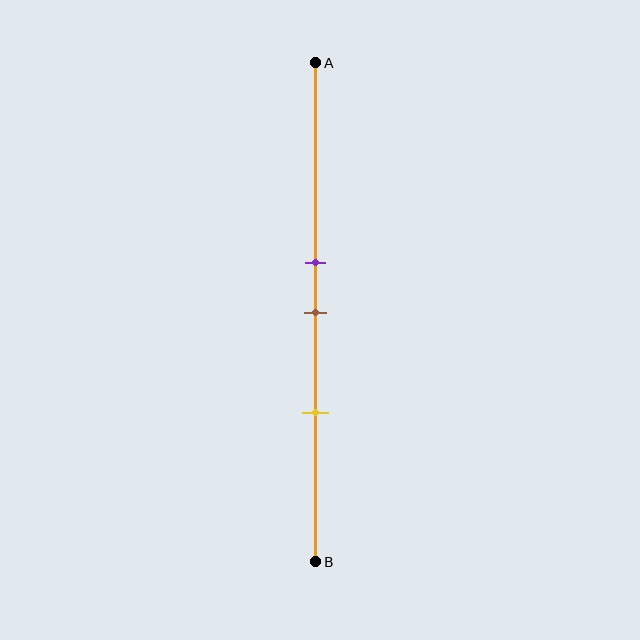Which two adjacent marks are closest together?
The purple and brown marks are the closest adjacent pair.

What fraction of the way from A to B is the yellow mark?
The yellow mark is approximately 70% (0.7) of the way from A to B.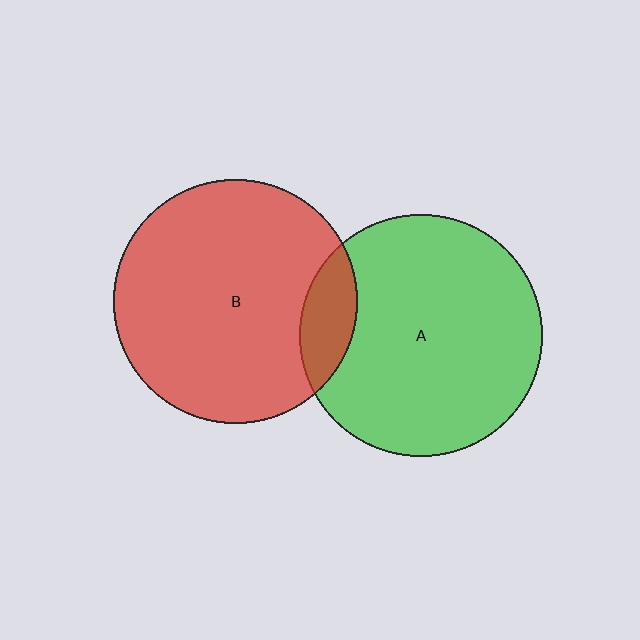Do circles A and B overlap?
Yes.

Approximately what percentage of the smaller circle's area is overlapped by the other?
Approximately 10%.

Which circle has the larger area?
Circle B (red).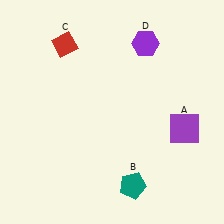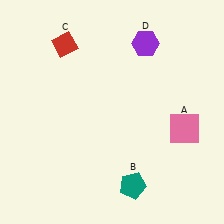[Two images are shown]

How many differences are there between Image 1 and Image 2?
There is 1 difference between the two images.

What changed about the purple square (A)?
In Image 1, A is purple. In Image 2, it changed to pink.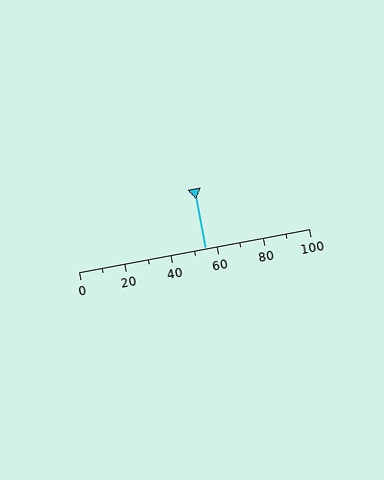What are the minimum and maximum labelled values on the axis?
The axis runs from 0 to 100.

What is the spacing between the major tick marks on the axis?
The major ticks are spaced 20 apart.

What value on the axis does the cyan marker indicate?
The marker indicates approximately 55.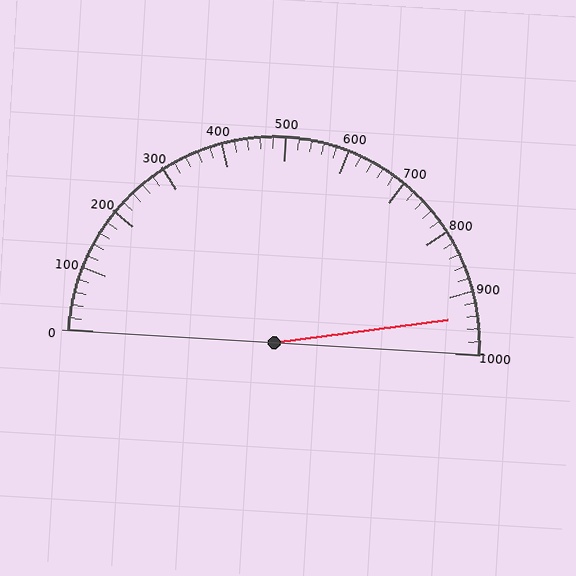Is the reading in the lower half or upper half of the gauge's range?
The reading is in the upper half of the range (0 to 1000).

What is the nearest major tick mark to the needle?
The nearest major tick mark is 900.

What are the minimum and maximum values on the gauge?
The gauge ranges from 0 to 1000.